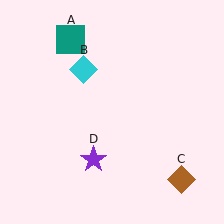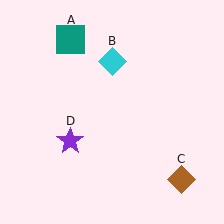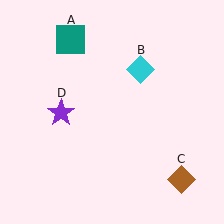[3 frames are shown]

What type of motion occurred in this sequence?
The cyan diamond (object B), purple star (object D) rotated clockwise around the center of the scene.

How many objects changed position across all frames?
2 objects changed position: cyan diamond (object B), purple star (object D).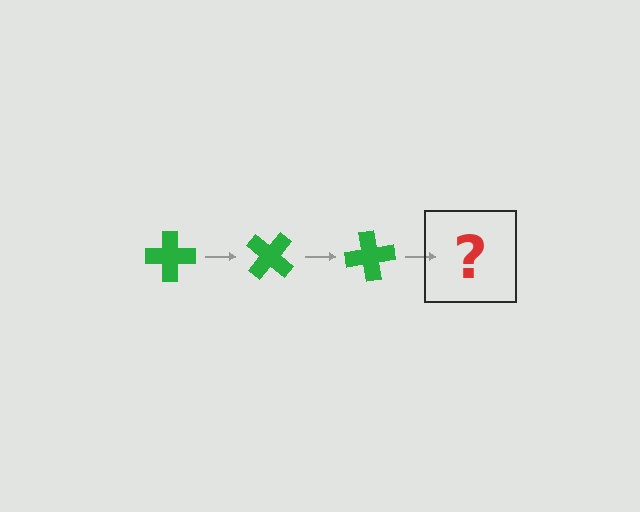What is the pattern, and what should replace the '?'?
The pattern is that the cross rotates 40 degrees each step. The '?' should be a green cross rotated 120 degrees.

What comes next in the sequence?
The next element should be a green cross rotated 120 degrees.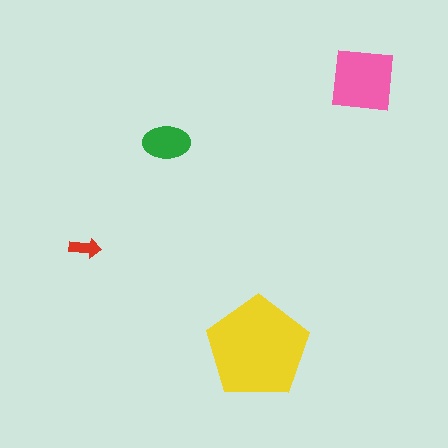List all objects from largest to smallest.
The yellow pentagon, the pink square, the green ellipse, the red arrow.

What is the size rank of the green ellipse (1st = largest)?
3rd.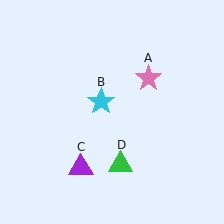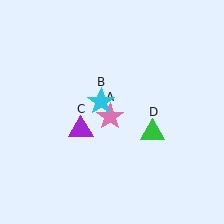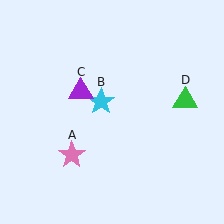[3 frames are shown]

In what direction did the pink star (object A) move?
The pink star (object A) moved down and to the left.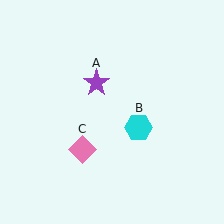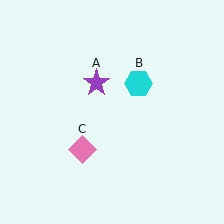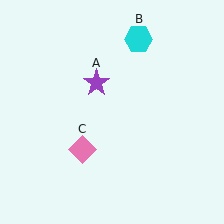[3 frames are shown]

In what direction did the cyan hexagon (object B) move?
The cyan hexagon (object B) moved up.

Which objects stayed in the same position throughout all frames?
Purple star (object A) and pink diamond (object C) remained stationary.